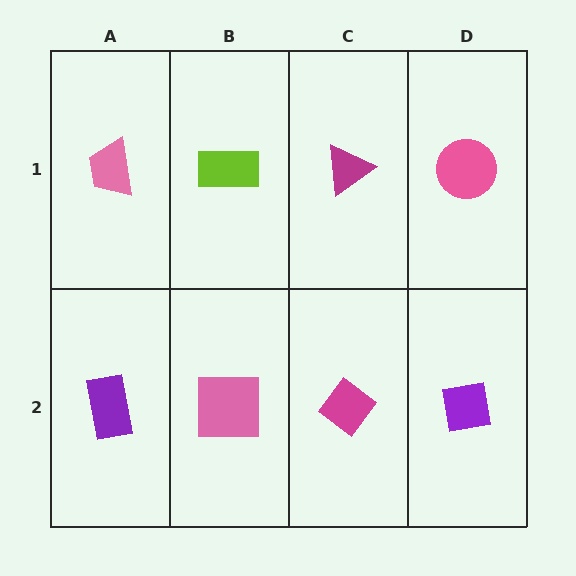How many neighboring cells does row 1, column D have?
2.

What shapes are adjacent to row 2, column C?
A magenta triangle (row 1, column C), a pink square (row 2, column B), a purple square (row 2, column D).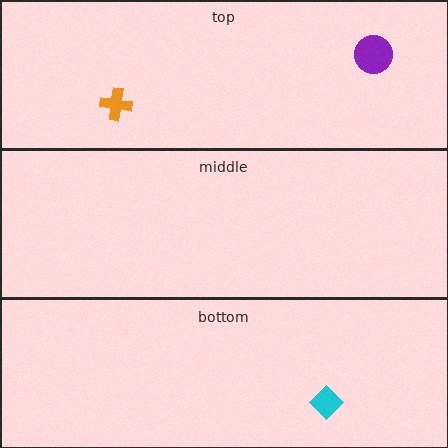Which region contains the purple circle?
The top region.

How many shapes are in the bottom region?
1.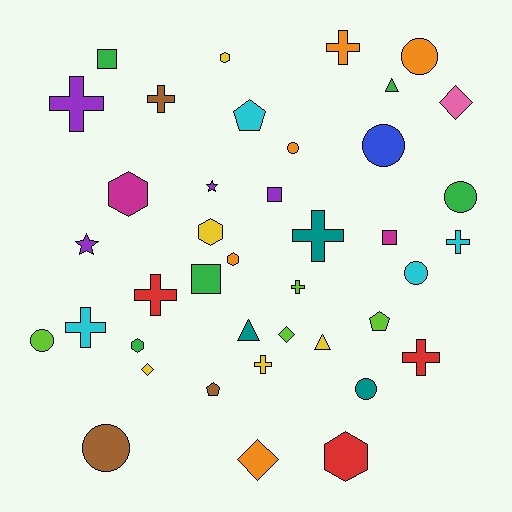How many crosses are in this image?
There are 10 crosses.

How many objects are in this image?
There are 40 objects.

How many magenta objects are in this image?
There are 2 magenta objects.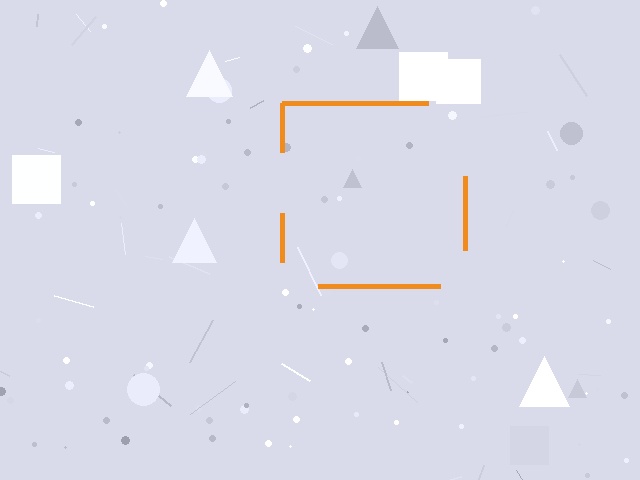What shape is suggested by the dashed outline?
The dashed outline suggests a square.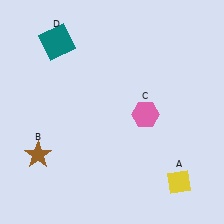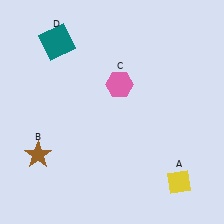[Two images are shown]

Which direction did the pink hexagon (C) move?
The pink hexagon (C) moved up.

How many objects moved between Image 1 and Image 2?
1 object moved between the two images.